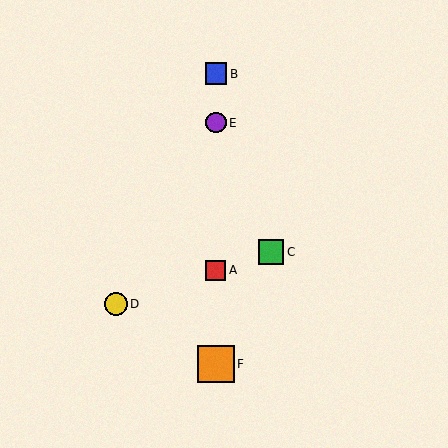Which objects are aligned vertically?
Objects A, B, E, F are aligned vertically.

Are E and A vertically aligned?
Yes, both are at x≈216.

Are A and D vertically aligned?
No, A is at x≈216 and D is at x≈116.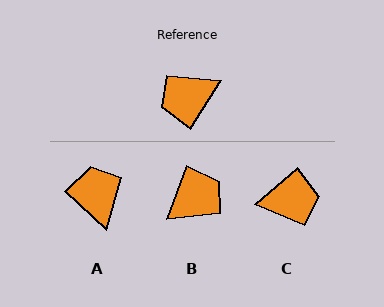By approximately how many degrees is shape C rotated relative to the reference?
Approximately 163 degrees counter-clockwise.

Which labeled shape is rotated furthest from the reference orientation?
B, about 168 degrees away.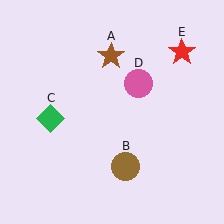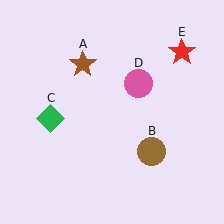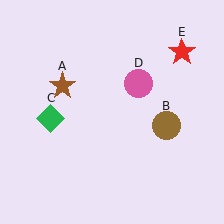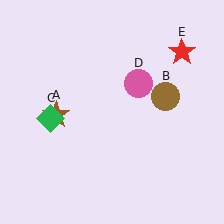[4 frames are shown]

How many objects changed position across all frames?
2 objects changed position: brown star (object A), brown circle (object B).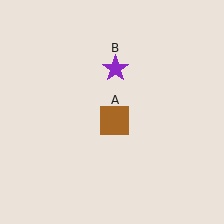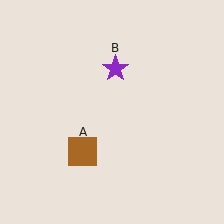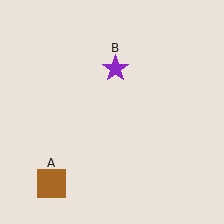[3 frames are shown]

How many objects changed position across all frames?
1 object changed position: brown square (object A).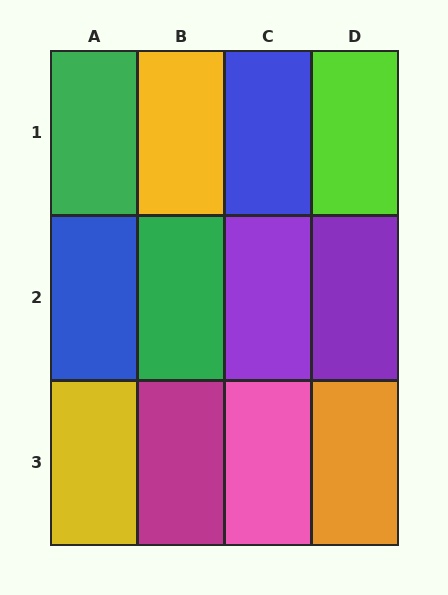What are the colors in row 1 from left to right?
Green, yellow, blue, lime.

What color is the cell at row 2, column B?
Green.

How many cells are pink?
1 cell is pink.